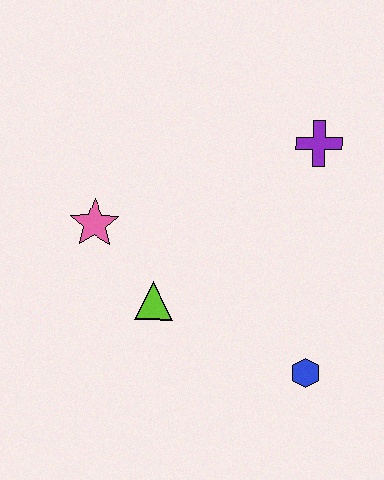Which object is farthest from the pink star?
The blue hexagon is farthest from the pink star.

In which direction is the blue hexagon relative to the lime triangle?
The blue hexagon is to the right of the lime triangle.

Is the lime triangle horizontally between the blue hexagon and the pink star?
Yes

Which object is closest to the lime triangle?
The pink star is closest to the lime triangle.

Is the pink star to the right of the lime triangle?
No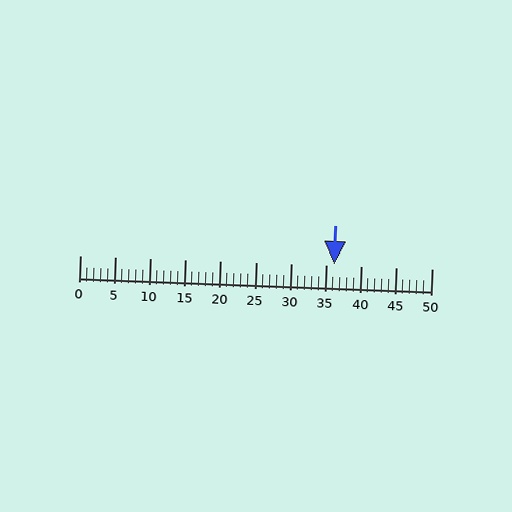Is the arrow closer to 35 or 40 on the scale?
The arrow is closer to 35.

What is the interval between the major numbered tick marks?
The major tick marks are spaced 5 units apart.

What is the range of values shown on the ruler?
The ruler shows values from 0 to 50.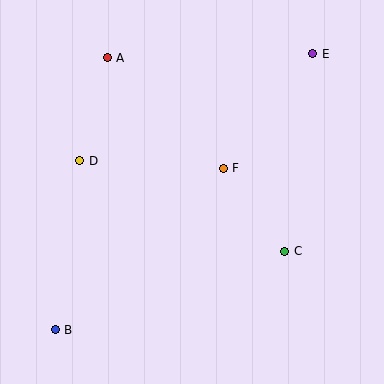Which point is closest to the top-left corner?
Point A is closest to the top-left corner.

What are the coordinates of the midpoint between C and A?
The midpoint between C and A is at (196, 155).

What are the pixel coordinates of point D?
Point D is at (80, 161).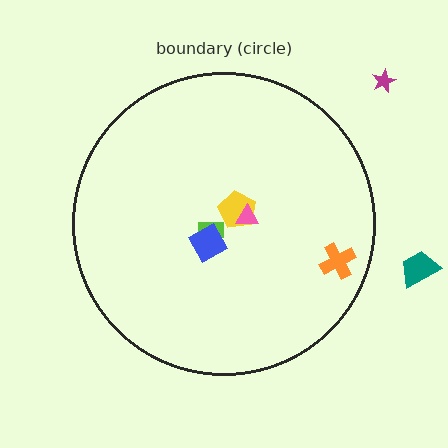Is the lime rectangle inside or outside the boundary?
Inside.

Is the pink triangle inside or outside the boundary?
Inside.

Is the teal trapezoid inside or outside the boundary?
Outside.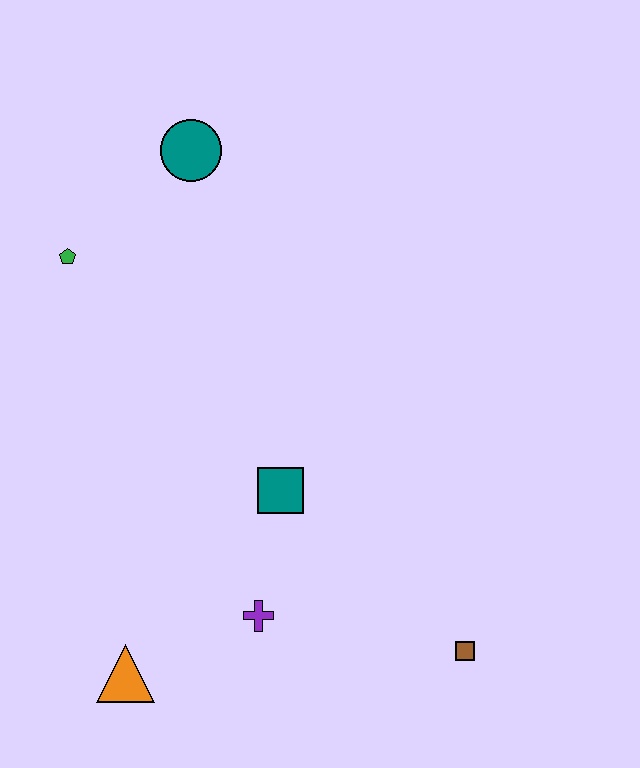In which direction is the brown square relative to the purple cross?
The brown square is to the right of the purple cross.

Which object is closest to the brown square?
The purple cross is closest to the brown square.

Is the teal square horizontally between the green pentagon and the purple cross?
No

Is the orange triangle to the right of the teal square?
No